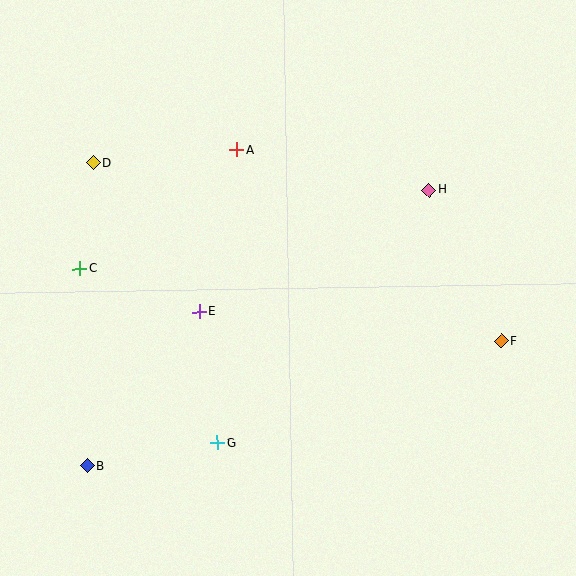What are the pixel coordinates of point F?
Point F is at (501, 341).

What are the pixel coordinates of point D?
Point D is at (93, 163).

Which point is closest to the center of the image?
Point E at (200, 312) is closest to the center.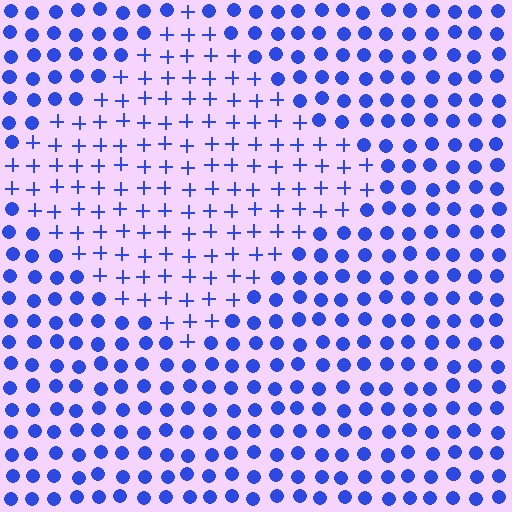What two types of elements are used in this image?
The image uses plus signs inside the diamond region and circles outside it.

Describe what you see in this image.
The image is filled with small blue elements arranged in a uniform grid. A diamond-shaped region contains plus signs, while the surrounding area contains circles. The boundary is defined purely by the change in element shape.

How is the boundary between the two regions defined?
The boundary is defined by a change in element shape: plus signs inside vs. circles outside. All elements share the same color and spacing.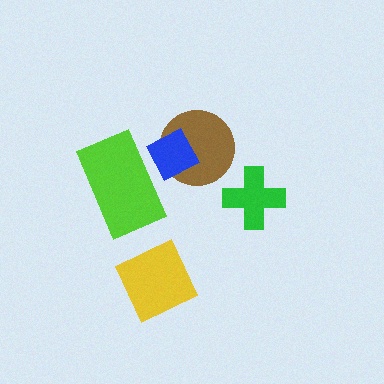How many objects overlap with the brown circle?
1 object overlaps with the brown circle.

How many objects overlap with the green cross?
0 objects overlap with the green cross.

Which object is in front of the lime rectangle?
The blue diamond is in front of the lime rectangle.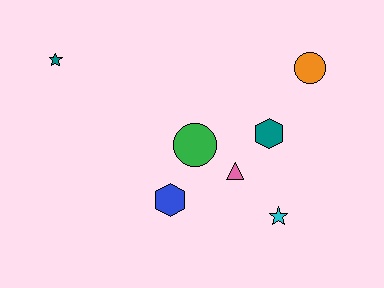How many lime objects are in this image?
There are no lime objects.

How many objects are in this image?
There are 7 objects.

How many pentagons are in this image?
There are no pentagons.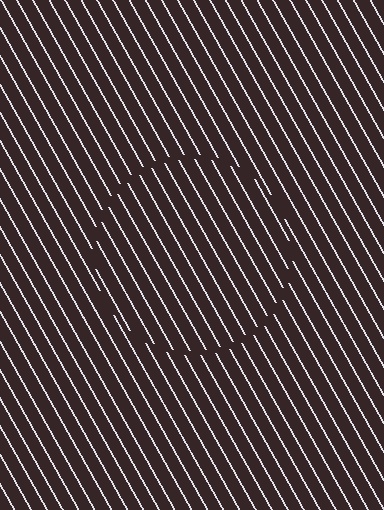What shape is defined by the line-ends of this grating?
An illusory circle. The interior of the shape contains the same grating, shifted by half a period — the contour is defined by the phase discontinuity where line-ends from the inner and outer gratings abut.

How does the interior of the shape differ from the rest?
The interior of the shape contains the same grating, shifted by half a period — the contour is defined by the phase discontinuity where line-ends from the inner and outer gratings abut.